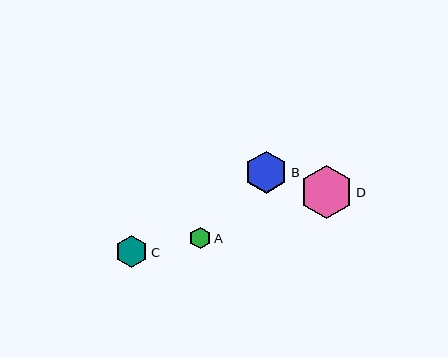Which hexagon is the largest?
Hexagon D is the largest with a size of approximately 53 pixels.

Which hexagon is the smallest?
Hexagon A is the smallest with a size of approximately 21 pixels.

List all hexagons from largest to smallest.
From largest to smallest: D, B, C, A.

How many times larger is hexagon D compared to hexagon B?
Hexagon D is approximately 1.3 times the size of hexagon B.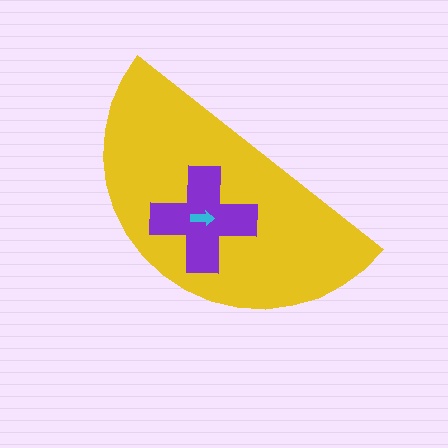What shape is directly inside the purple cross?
The cyan arrow.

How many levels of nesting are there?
3.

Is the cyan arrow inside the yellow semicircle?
Yes.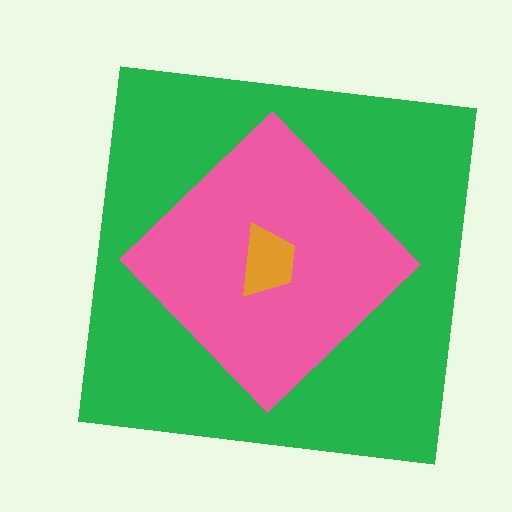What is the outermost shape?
The green square.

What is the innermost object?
The orange trapezoid.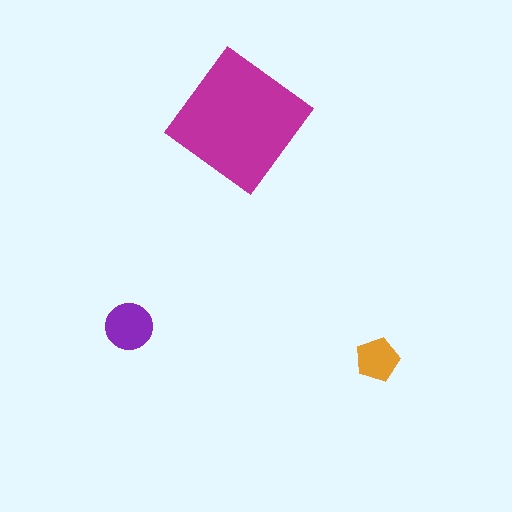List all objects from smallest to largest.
The orange pentagon, the purple circle, the magenta diamond.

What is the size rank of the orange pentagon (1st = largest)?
3rd.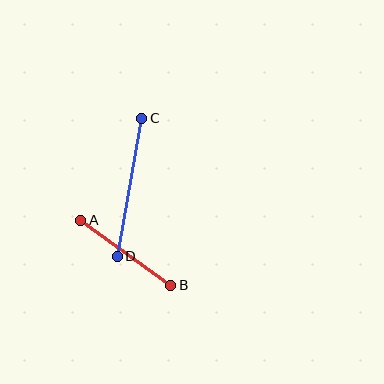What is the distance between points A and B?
The distance is approximately 111 pixels.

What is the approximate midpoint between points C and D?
The midpoint is at approximately (130, 187) pixels.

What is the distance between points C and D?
The distance is approximately 140 pixels.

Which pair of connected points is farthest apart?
Points C and D are farthest apart.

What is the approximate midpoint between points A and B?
The midpoint is at approximately (126, 253) pixels.